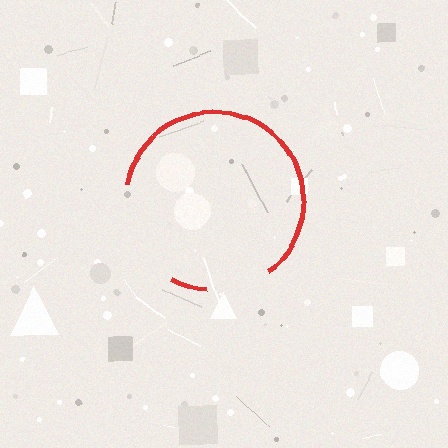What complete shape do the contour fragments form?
The contour fragments form a circle.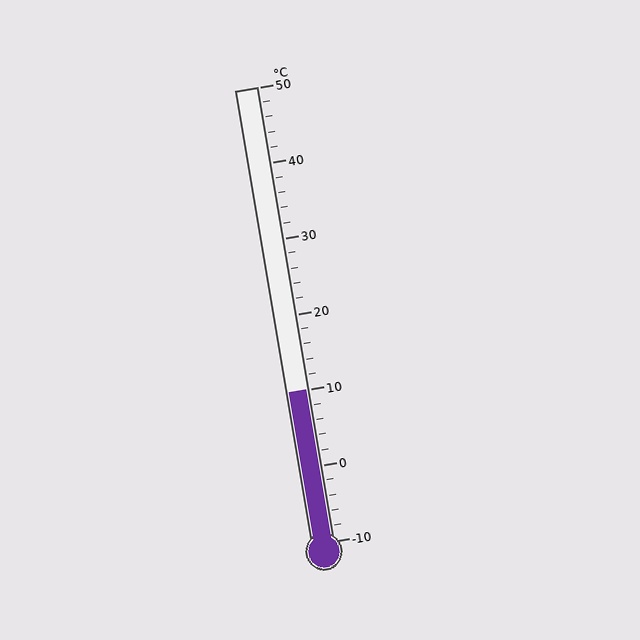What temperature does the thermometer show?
The thermometer shows approximately 10°C.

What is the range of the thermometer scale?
The thermometer scale ranges from -10°C to 50°C.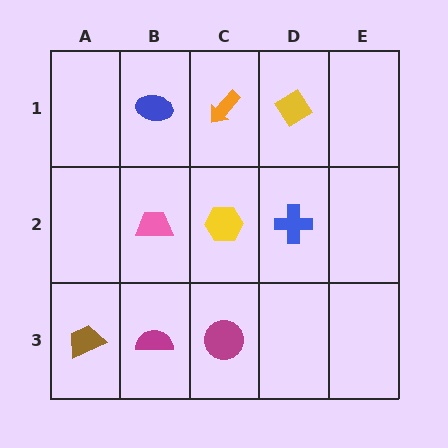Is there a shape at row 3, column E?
No, that cell is empty.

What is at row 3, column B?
A magenta semicircle.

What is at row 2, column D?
A blue cross.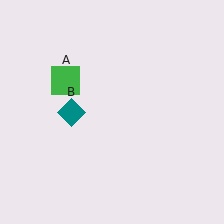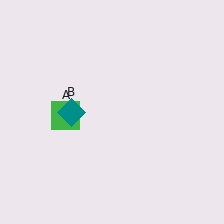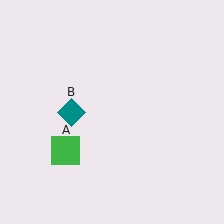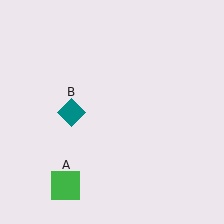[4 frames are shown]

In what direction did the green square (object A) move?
The green square (object A) moved down.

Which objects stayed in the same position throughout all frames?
Teal diamond (object B) remained stationary.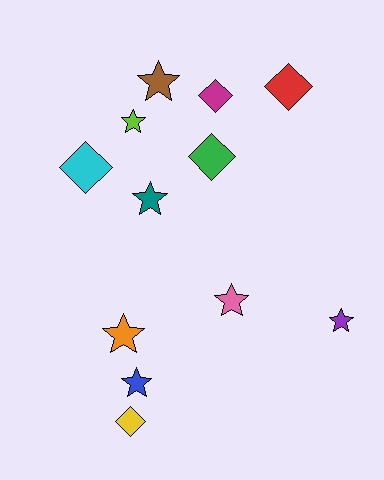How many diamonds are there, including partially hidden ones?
There are 5 diamonds.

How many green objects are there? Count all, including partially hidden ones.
There is 1 green object.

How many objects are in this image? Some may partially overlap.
There are 12 objects.